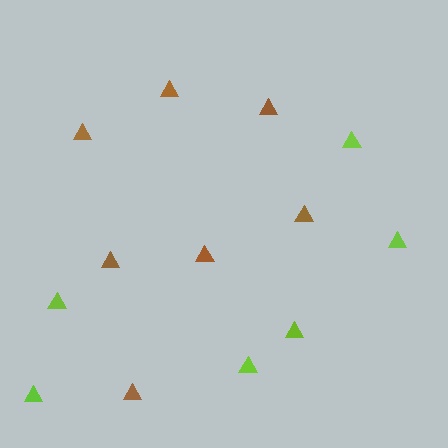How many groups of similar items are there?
There are 2 groups: one group of brown triangles (7) and one group of lime triangles (6).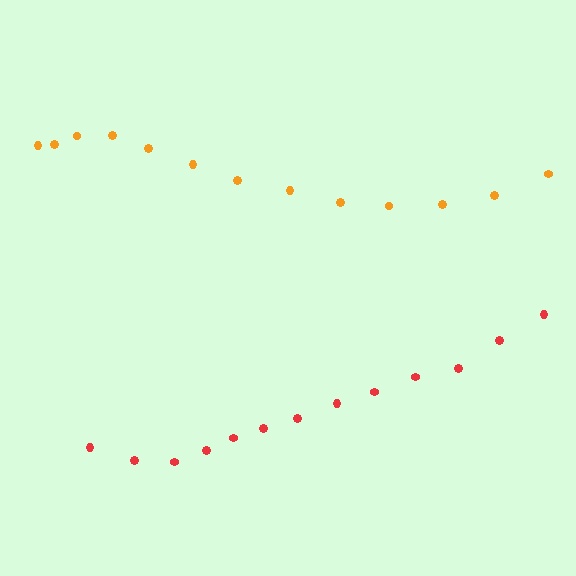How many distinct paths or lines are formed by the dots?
There are 2 distinct paths.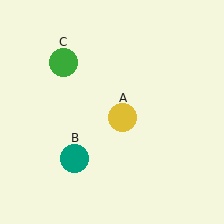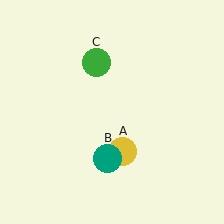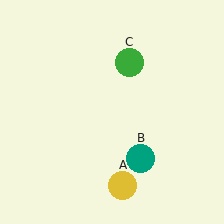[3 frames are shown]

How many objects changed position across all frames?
3 objects changed position: yellow circle (object A), teal circle (object B), green circle (object C).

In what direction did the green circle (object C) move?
The green circle (object C) moved right.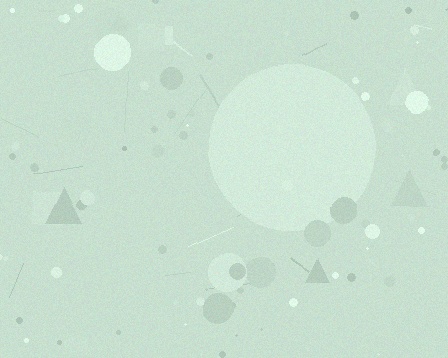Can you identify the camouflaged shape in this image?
The camouflaged shape is a circle.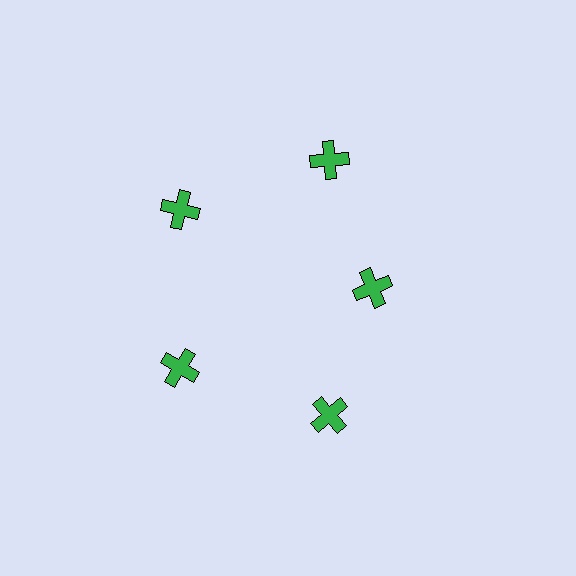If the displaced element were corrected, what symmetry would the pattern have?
It would have 5-fold rotational symmetry — the pattern would map onto itself every 72 degrees.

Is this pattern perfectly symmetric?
No. The 5 green crosses are arranged in a ring, but one element near the 3 o'clock position is pulled inward toward the center, breaking the 5-fold rotational symmetry.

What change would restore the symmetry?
The symmetry would be restored by moving it outward, back onto the ring so that all 5 crosses sit at equal angles and equal distance from the center.